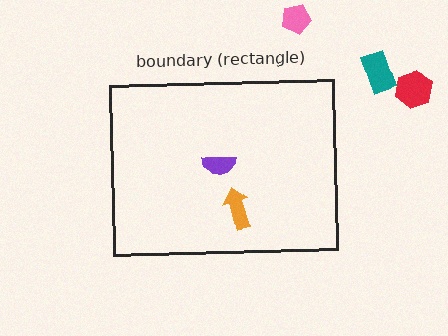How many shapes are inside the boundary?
2 inside, 3 outside.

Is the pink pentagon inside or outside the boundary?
Outside.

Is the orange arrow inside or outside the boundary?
Inside.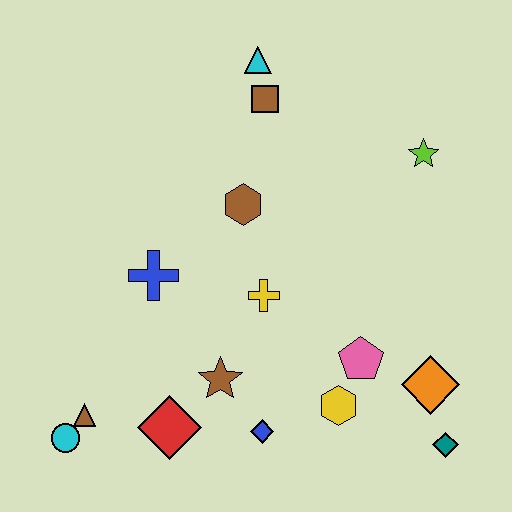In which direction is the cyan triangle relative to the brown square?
The cyan triangle is above the brown square.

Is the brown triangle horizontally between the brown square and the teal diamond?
No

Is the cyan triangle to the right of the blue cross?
Yes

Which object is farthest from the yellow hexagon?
The cyan triangle is farthest from the yellow hexagon.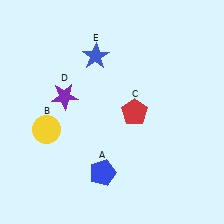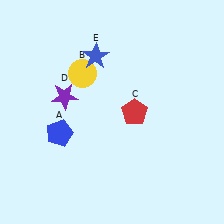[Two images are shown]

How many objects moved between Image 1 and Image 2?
2 objects moved between the two images.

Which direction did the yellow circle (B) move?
The yellow circle (B) moved up.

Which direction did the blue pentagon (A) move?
The blue pentagon (A) moved left.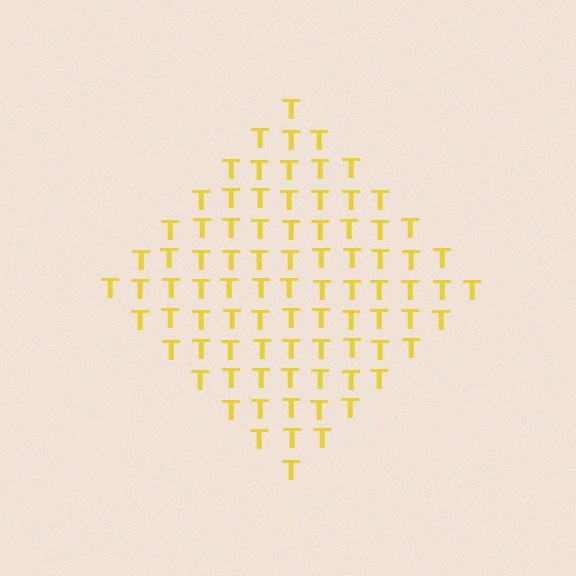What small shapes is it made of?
It is made of small letter T's.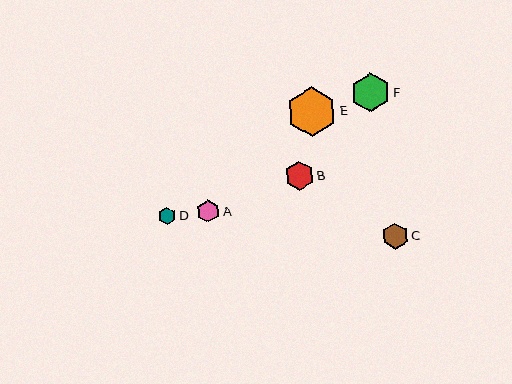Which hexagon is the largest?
Hexagon E is the largest with a size of approximately 50 pixels.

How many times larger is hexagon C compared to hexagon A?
Hexagon C is approximately 1.1 times the size of hexagon A.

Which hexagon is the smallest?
Hexagon D is the smallest with a size of approximately 17 pixels.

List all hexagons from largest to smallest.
From largest to smallest: E, F, B, C, A, D.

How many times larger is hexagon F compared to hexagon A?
Hexagon F is approximately 1.8 times the size of hexagon A.